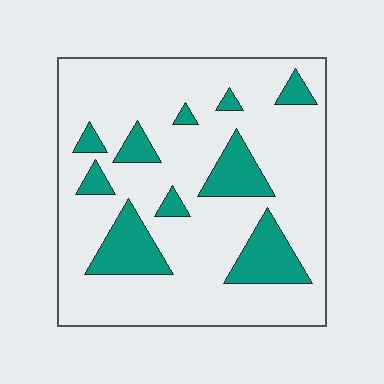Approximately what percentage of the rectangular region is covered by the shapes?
Approximately 20%.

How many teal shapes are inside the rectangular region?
10.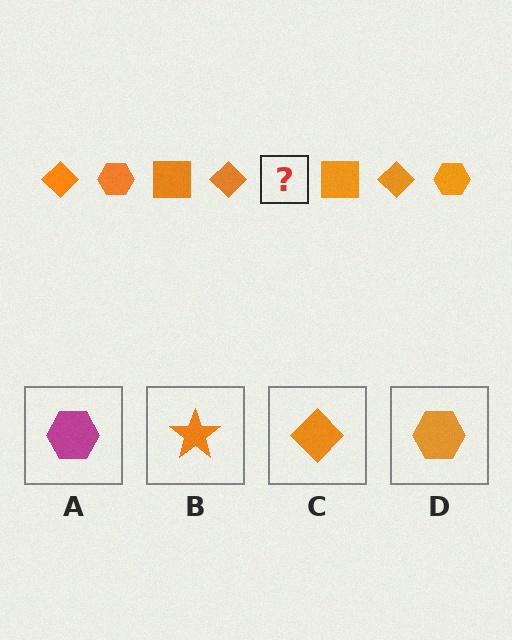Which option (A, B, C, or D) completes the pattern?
D.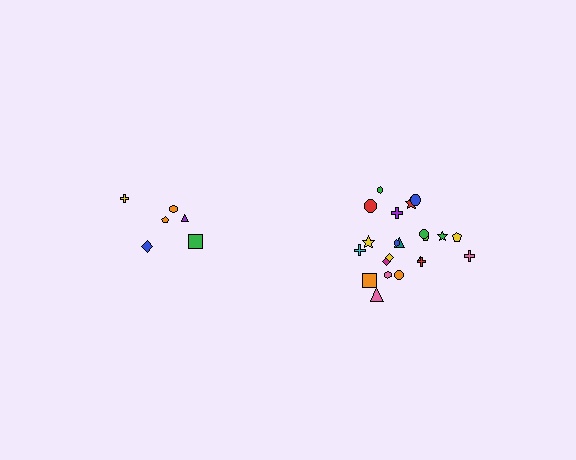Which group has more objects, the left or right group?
The right group.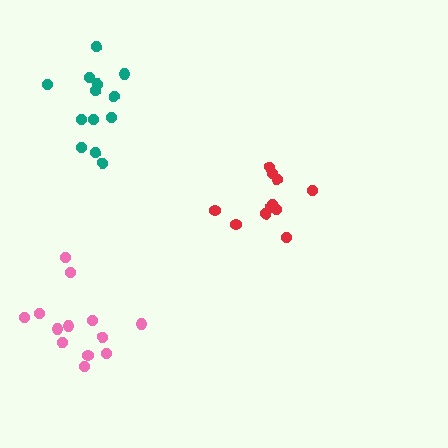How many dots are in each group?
Group 1: 11 dots, Group 2: 13 dots, Group 3: 13 dots (37 total).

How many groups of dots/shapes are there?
There are 3 groups.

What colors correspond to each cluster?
The clusters are colored: red, pink, teal.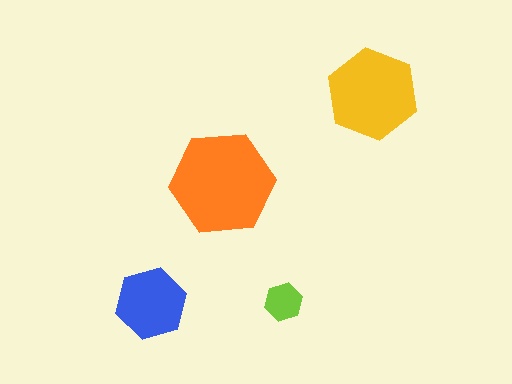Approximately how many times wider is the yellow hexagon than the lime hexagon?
About 2.5 times wider.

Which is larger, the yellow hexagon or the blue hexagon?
The yellow one.